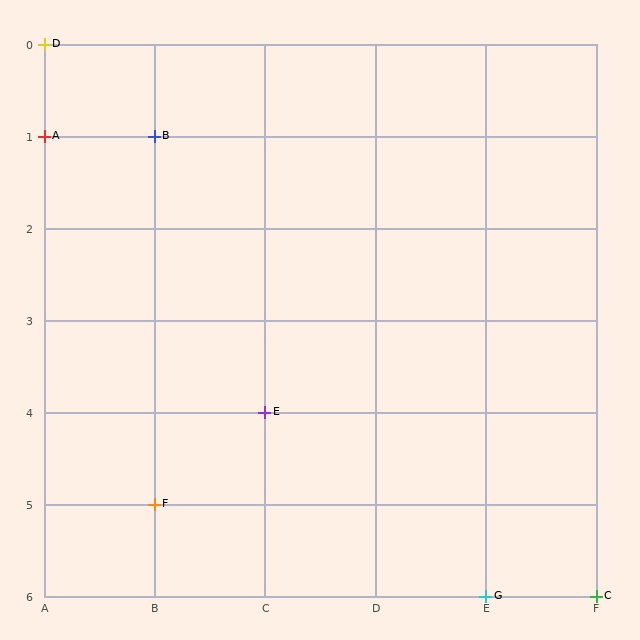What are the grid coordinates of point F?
Point F is at grid coordinates (B, 5).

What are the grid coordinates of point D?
Point D is at grid coordinates (A, 0).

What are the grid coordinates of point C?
Point C is at grid coordinates (F, 6).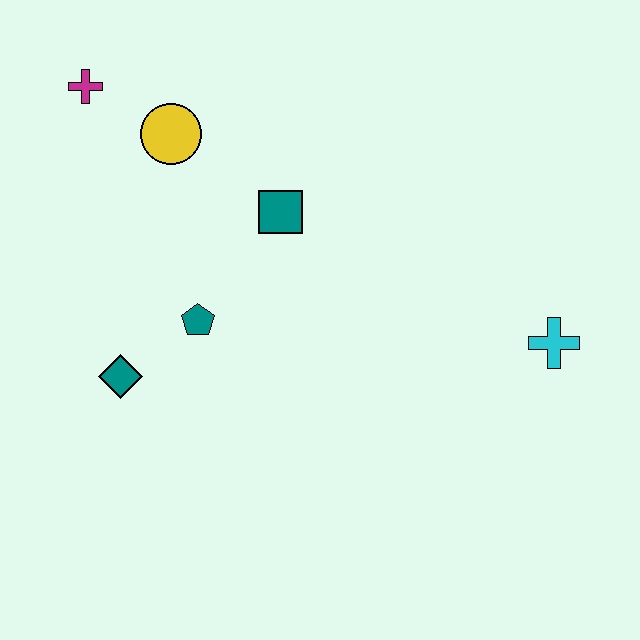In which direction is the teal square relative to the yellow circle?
The teal square is to the right of the yellow circle.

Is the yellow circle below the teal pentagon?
No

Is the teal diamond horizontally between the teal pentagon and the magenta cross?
Yes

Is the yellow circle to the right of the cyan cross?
No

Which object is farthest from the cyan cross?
The magenta cross is farthest from the cyan cross.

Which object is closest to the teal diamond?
The teal pentagon is closest to the teal diamond.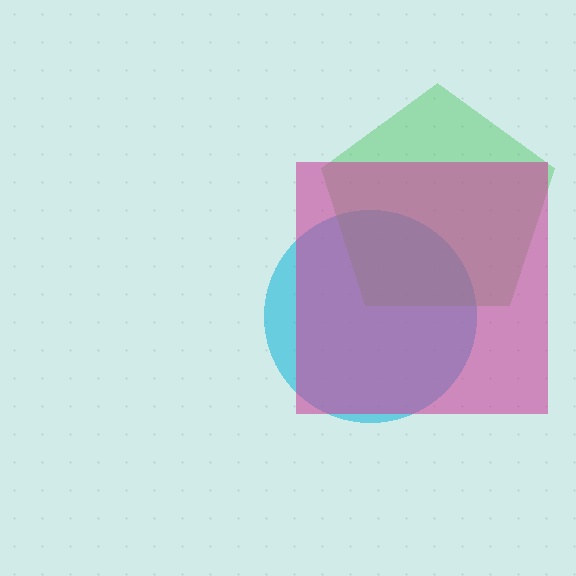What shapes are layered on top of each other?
The layered shapes are: a cyan circle, a green pentagon, a magenta square.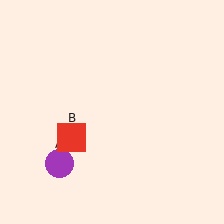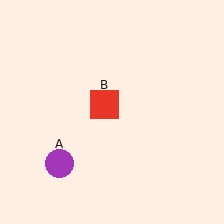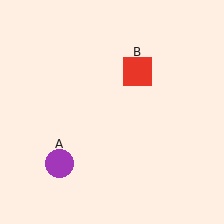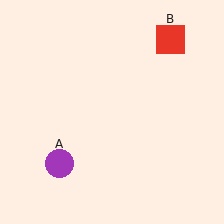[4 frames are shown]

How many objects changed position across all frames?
1 object changed position: red square (object B).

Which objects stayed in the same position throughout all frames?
Purple circle (object A) remained stationary.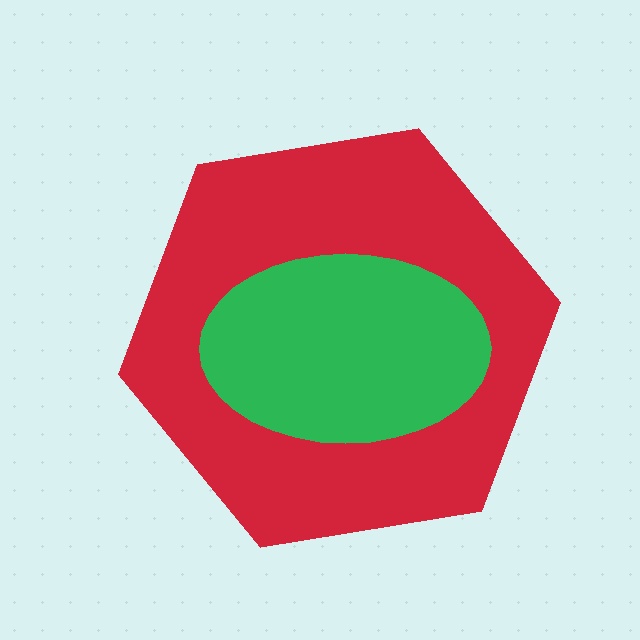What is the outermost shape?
The red hexagon.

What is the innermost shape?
The green ellipse.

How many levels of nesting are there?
2.